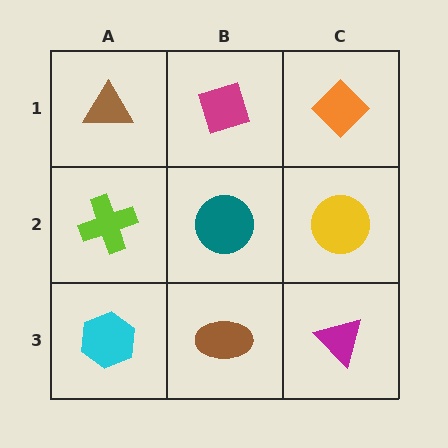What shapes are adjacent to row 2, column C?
An orange diamond (row 1, column C), a magenta triangle (row 3, column C), a teal circle (row 2, column B).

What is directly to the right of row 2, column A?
A teal circle.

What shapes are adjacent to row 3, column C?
A yellow circle (row 2, column C), a brown ellipse (row 3, column B).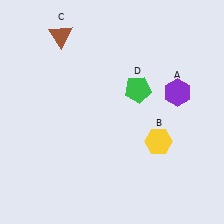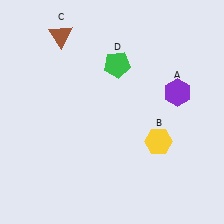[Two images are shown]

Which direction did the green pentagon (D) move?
The green pentagon (D) moved up.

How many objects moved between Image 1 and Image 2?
1 object moved between the two images.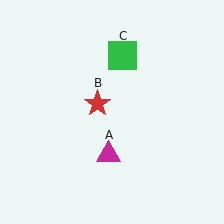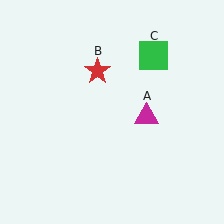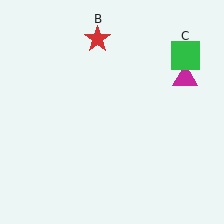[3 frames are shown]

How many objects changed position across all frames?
3 objects changed position: magenta triangle (object A), red star (object B), green square (object C).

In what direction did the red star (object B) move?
The red star (object B) moved up.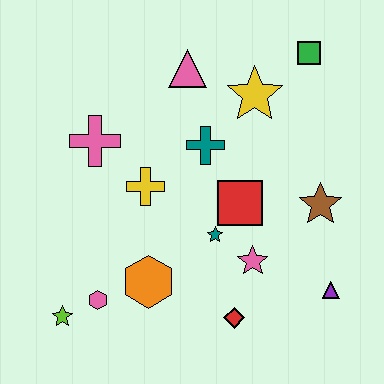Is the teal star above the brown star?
No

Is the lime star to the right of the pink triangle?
No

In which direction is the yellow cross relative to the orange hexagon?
The yellow cross is above the orange hexagon.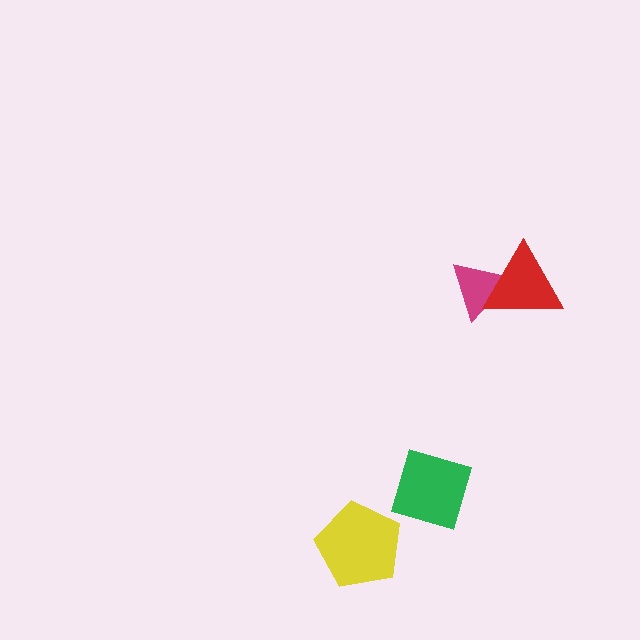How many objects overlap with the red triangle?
1 object overlaps with the red triangle.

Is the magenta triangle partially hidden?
Yes, it is partially covered by another shape.